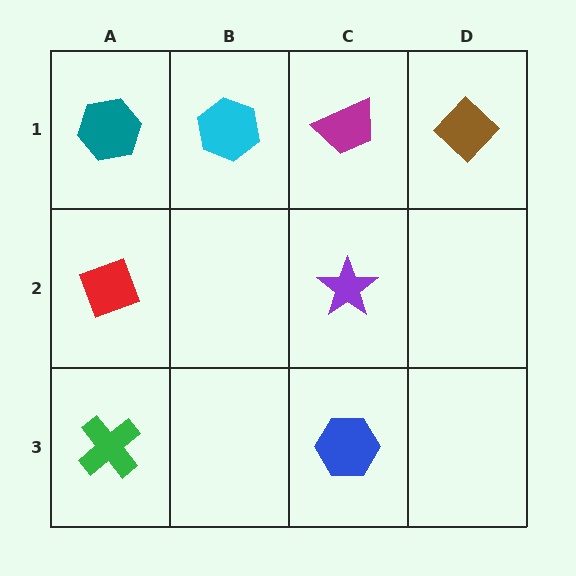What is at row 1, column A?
A teal hexagon.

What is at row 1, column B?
A cyan hexagon.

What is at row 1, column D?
A brown diamond.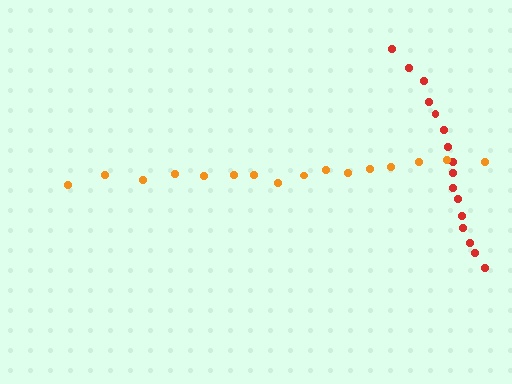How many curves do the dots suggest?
There are 2 distinct paths.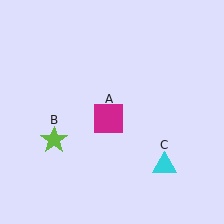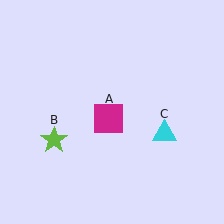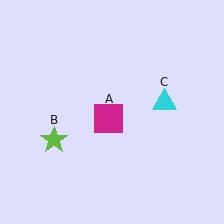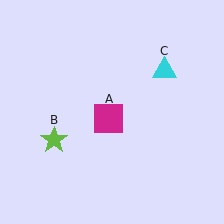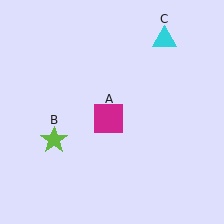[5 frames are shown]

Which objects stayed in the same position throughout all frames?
Magenta square (object A) and lime star (object B) remained stationary.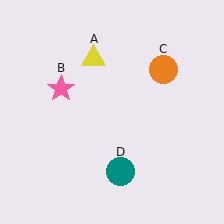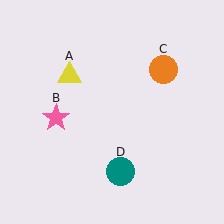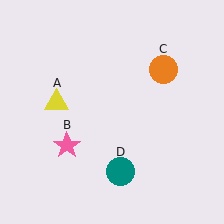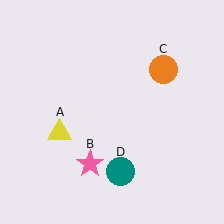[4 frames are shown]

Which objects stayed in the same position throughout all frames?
Orange circle (object C) and teal circle (object D) remained stationary.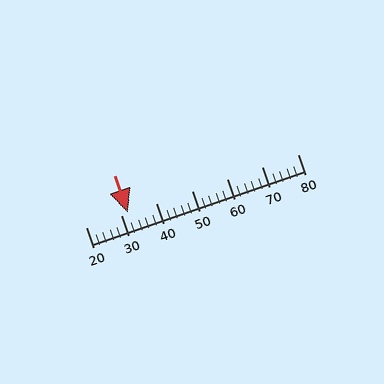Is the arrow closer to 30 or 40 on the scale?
The arrow is closer to 30.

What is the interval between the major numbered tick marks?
The major tick marks are spaced 10 units apart.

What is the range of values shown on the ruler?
The ruler shows values from 20 to 80.